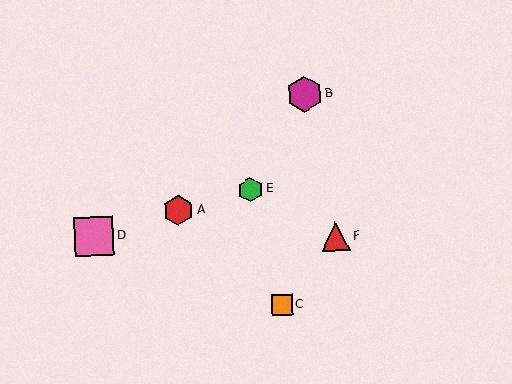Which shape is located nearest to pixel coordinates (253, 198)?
The green hexagon (labeled E) at (250, 190) is nearest to that location.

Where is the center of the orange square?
The center of the orange square is at (282, 305).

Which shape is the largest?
The pink square (labeled D) is the largest.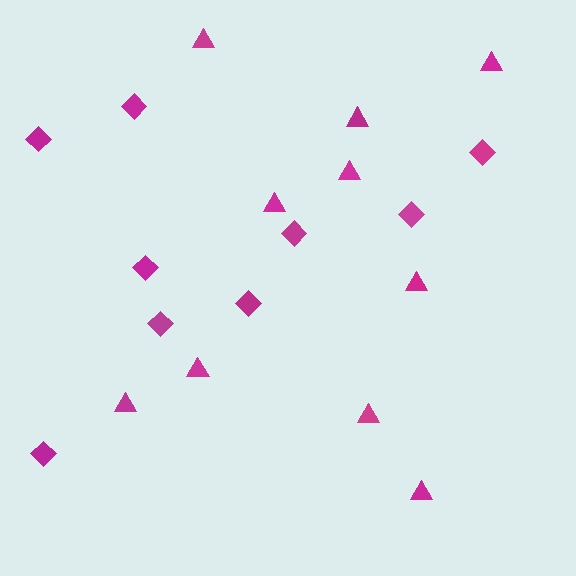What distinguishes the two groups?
There are 2 groups: one group of triangles (10) and one group of diamonds (9).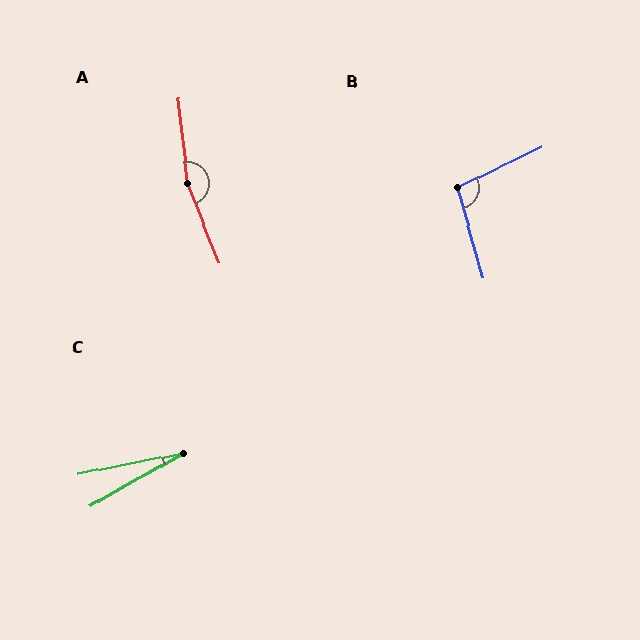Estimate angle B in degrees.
Approximately 100 degrees.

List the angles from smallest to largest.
C (18°), B (100°), A (165°).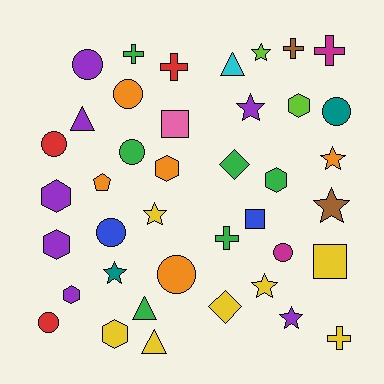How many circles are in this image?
There are 9 circles.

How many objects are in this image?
There are 40 objects.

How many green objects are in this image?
There are 6 green objects.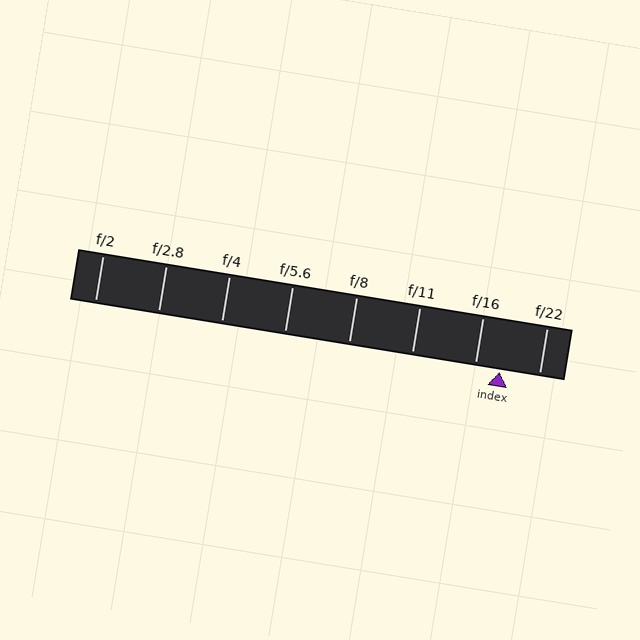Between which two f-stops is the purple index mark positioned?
The index mark is between f/16 and f/22.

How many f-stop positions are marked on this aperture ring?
There are 8 f-stop positions marked.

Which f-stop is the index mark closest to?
The index mark is closest to f/16.